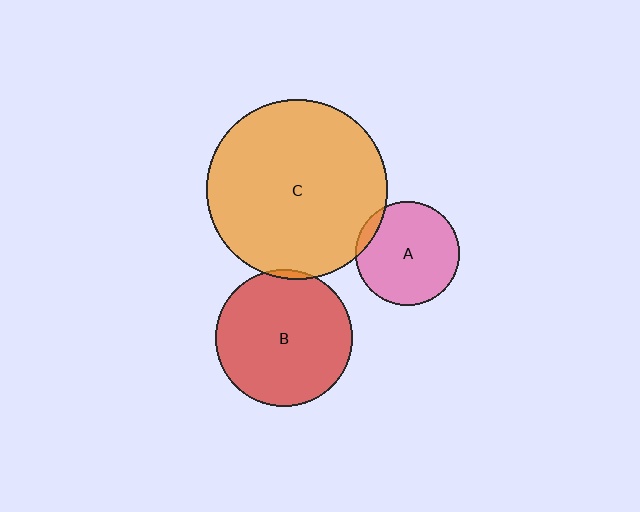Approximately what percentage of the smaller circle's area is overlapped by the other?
Approximately 5%.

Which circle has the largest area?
Circle C (orange).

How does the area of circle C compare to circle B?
Approximately 1.7 times.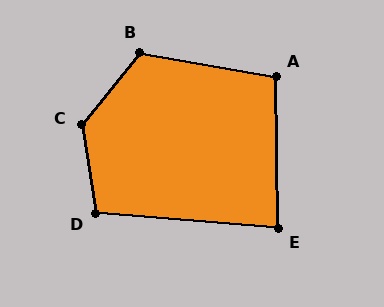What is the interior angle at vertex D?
Approximately 103 degrees (obtuse).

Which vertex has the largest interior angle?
C, at approximately 133 degrees.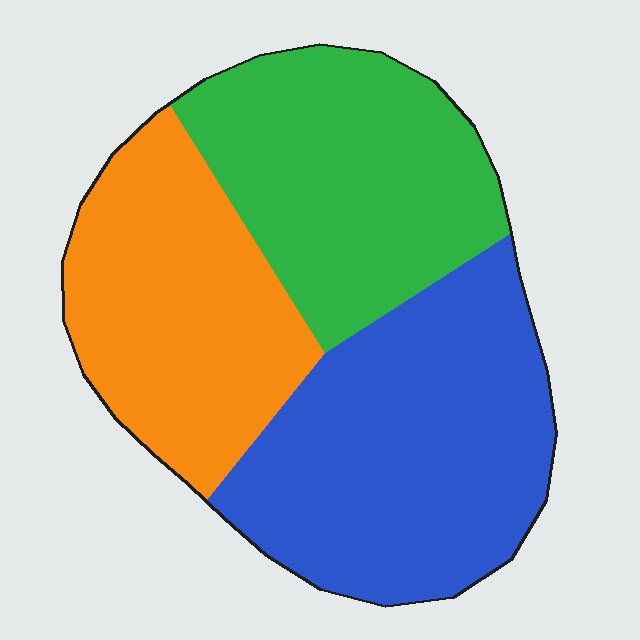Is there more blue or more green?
Blue.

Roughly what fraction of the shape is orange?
Orange takes up about one third (1/3) of the shape.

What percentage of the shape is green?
Green covers about 30% of the shape.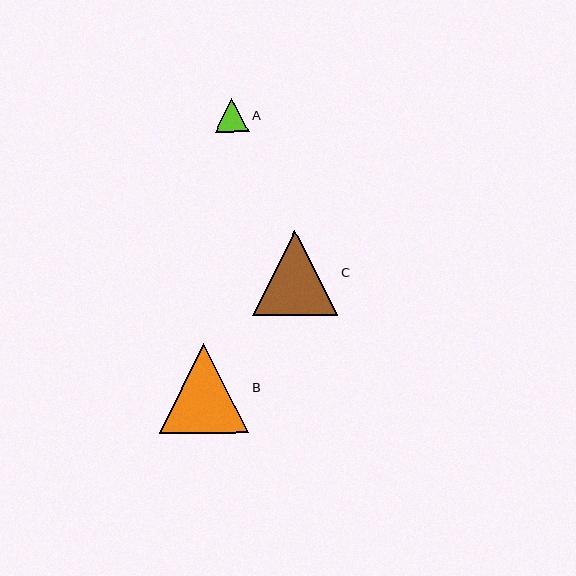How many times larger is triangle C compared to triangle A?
Triangle C is approximately 2.5 times the size of triangle A.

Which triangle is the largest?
Triangle B is the largest with a size of approximately 89 pixels.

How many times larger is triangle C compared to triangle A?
Triangle C is approximately 2.5 times the size of triangle A.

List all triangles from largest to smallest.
From largest to smallest: B, C, A.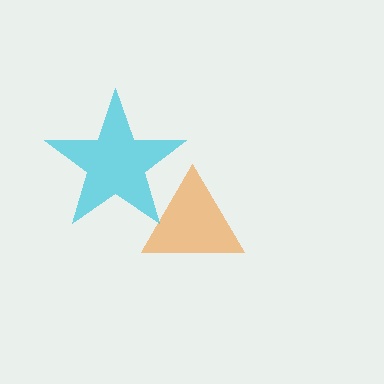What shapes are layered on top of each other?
The layered shapes are: an orange triangle, a cyan star.